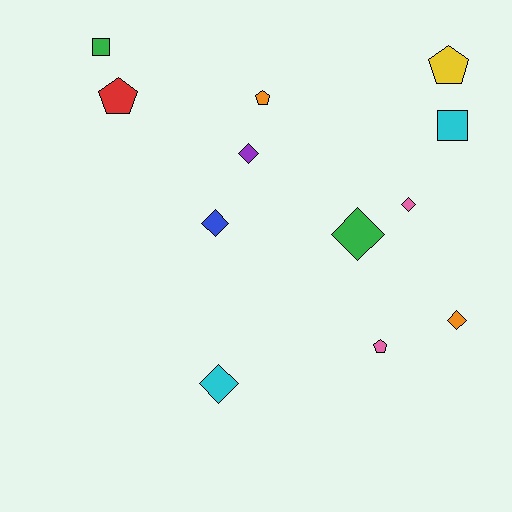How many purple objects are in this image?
There is 1 purple object.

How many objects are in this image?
There are 12 objects.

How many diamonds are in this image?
There are 6 diamonds.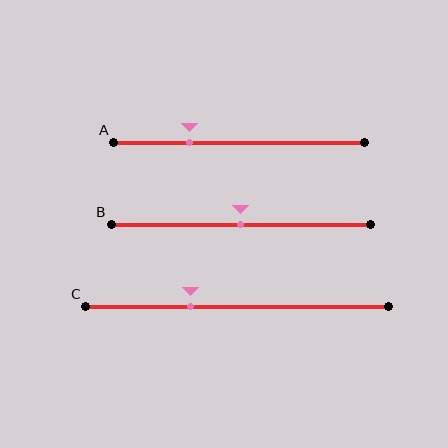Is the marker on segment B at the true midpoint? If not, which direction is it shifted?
Yes, the marker on segment B is at the true midpoint.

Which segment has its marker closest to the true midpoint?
Segment B has its marker closest to the true midpoint.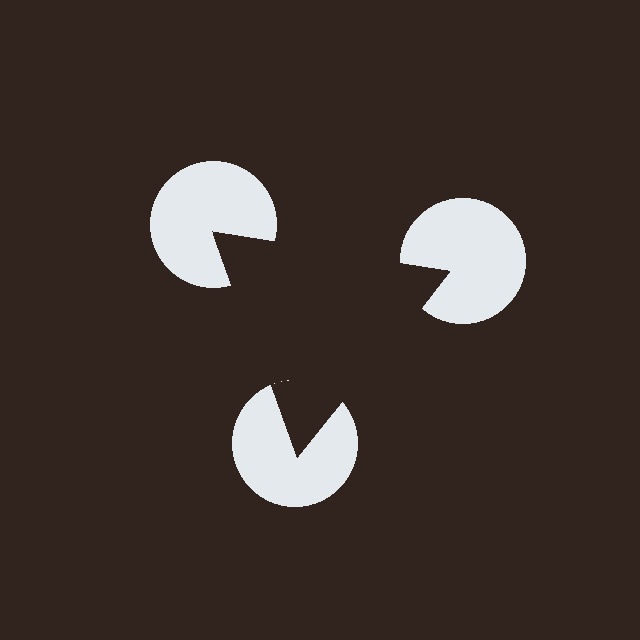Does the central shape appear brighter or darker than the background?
It typically appears slightly darker than the background, even though no actual brightness change is drawn.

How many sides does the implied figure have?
3 sides.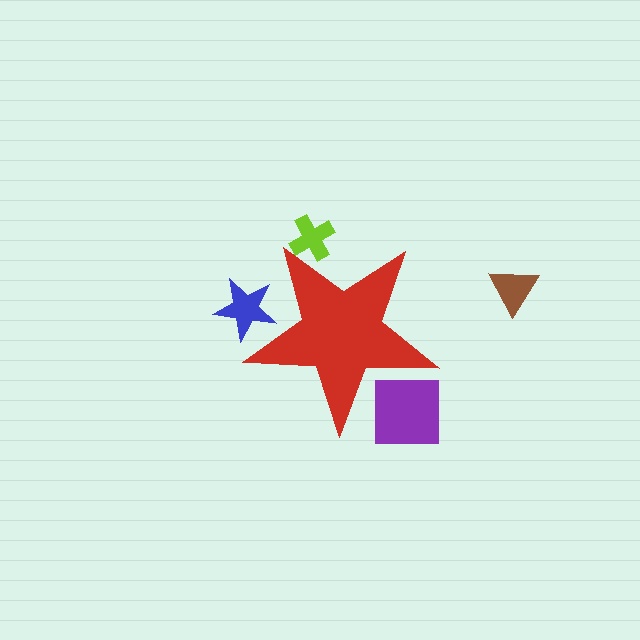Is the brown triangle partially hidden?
No, the brown triangle is fully visible.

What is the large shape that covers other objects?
A red star.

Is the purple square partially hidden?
Yes, the purple square is partially hidden behind the red star.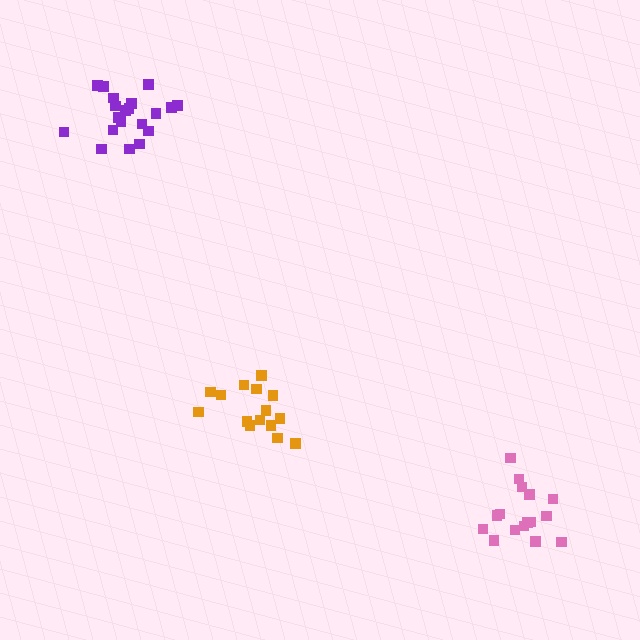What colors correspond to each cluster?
The clusters are colored: purple, orange, pink.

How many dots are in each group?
Group 1: 20 dots, Group 2: 15 dots, Group 3: 16 dots (51 total).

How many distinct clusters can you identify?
There are 3 distinct clusters.